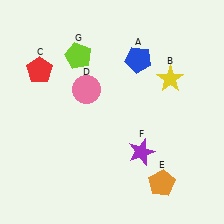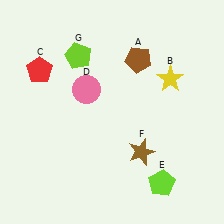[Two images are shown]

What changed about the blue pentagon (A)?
In Image 1, A is blue. In Image 2, it changed to brown.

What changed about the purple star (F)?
In Image 1, F is purple. In Image 2, it changed to brown.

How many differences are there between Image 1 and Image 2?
There are 3 differences between the two images.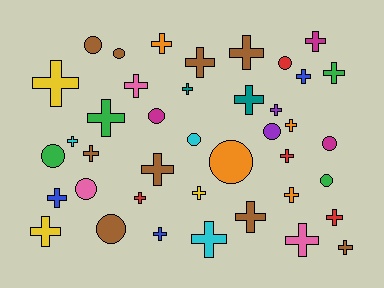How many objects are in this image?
There are 40 objects.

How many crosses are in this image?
There are 28 crosses.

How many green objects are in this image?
There are 4 green objects.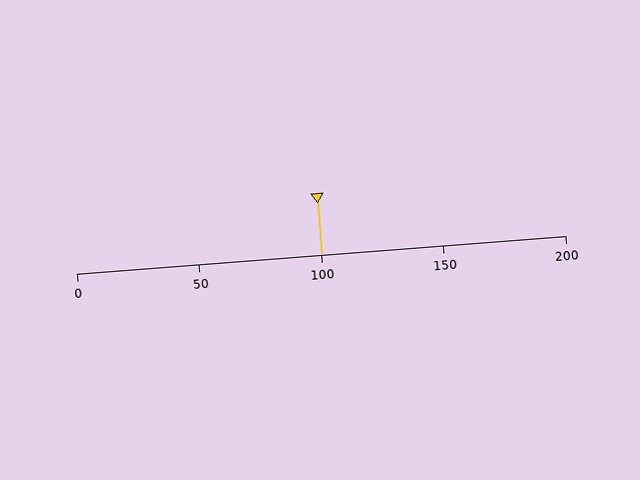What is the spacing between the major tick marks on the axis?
The major ticks are spaced 50 apart.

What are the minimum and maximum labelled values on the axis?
The axis runs from 0 to 200.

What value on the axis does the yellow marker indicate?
The marker indicates approximately 100.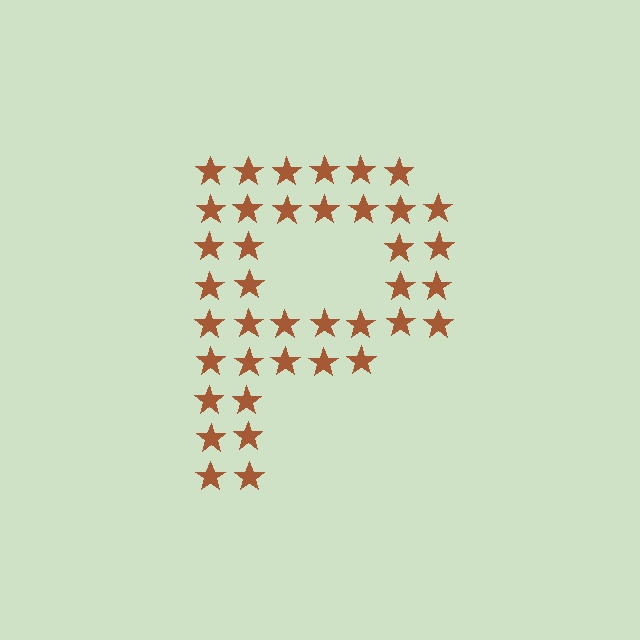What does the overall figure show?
The overall figure shows the letter P.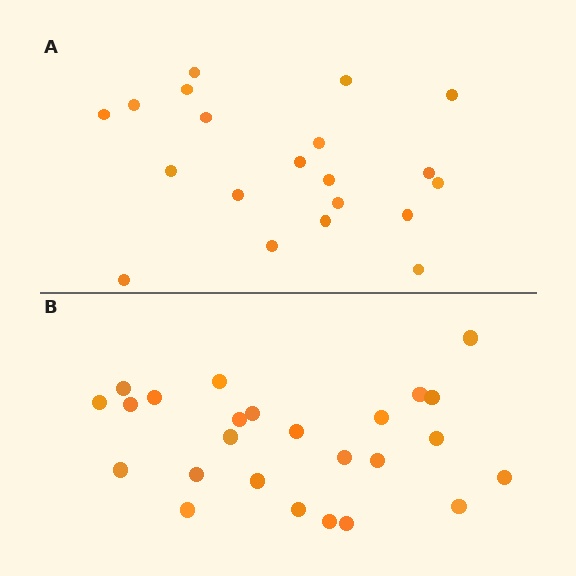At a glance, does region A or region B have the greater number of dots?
Region B (the bottom region) has more dots.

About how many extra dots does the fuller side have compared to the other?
Region B has about 5 more dots than region A.